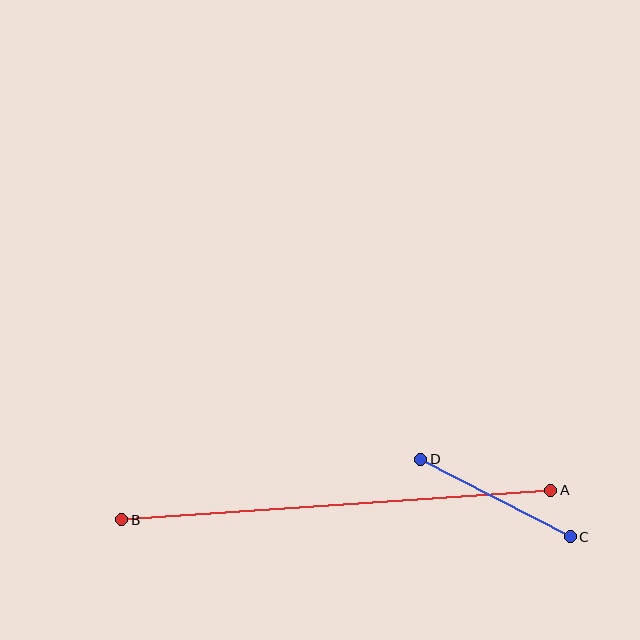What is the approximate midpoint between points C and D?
The midpoint is at approximately (495, 498) pixels.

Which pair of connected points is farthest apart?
Points A and B are farthest apart.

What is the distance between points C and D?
The distance is approximately 168 pixels.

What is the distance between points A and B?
The distance is approximately 430 pixels.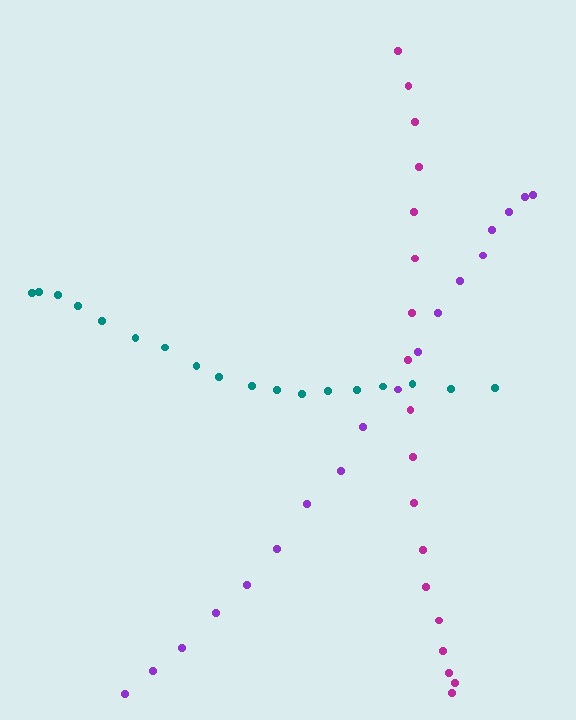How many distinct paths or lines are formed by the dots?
There are 3 distinct paths.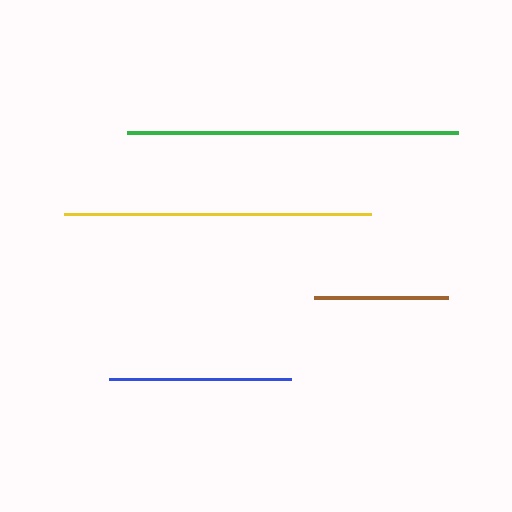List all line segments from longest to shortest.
From longest to shortest: green, yellow, blue, brown.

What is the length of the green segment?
The green segment is approximately 331 pixels long.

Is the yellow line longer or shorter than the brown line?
The yellow line is longer than the brown line.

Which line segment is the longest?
The green line is the longest at approximately 331 pixels.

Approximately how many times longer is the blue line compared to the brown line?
The blue line is approximately 1.4 times the length of the brown line.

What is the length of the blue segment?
The blue segment is approximately 182 pixels long.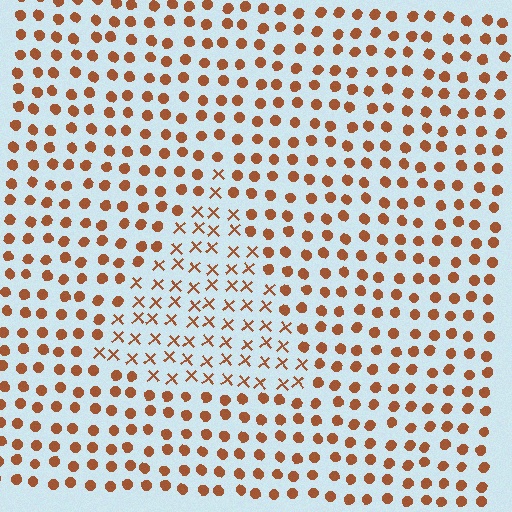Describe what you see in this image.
The image is filled with small brown elements arranged in a uniform grid. A triangle-shaped region contains X marks, while the surrounding area contains circles. The boundary is defined purely by the change in element shape.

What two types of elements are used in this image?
The image uses X marks inside the triangle region and circles outside it.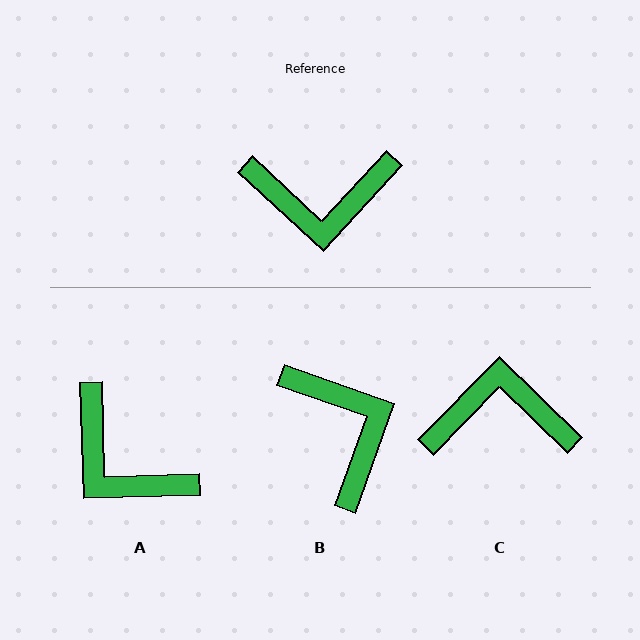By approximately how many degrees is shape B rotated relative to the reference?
Approximately 113 degrees counter-clockwise.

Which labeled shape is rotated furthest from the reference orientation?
C, about 178 degrees away.